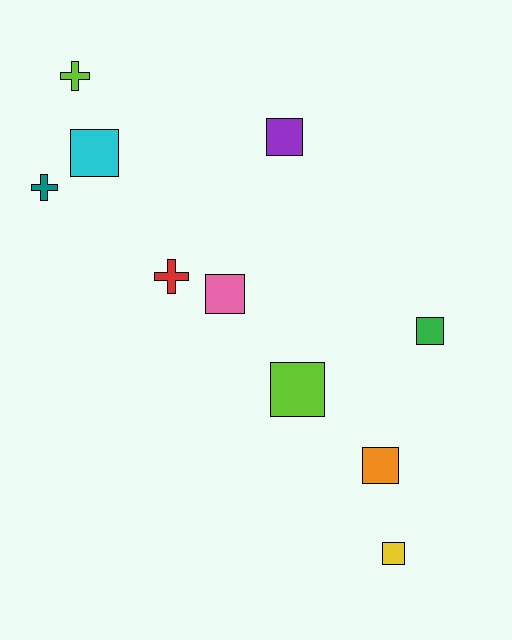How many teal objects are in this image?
There is 1 teal object.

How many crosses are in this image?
There are 3 crosses.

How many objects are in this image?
There are 10 objects.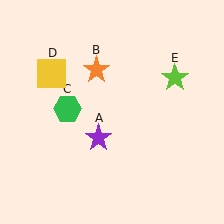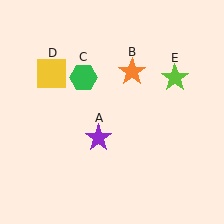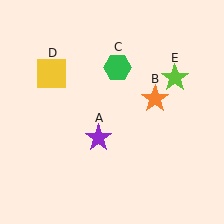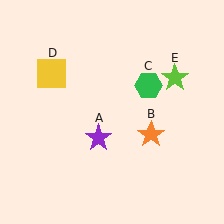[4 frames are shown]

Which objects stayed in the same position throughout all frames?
Purple star (object A) and yellow square (object D) and lime star (object E) remained stationary.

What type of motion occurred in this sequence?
The orange star (object B), green hexagon (object C) rotated clockwise around the center of the scene.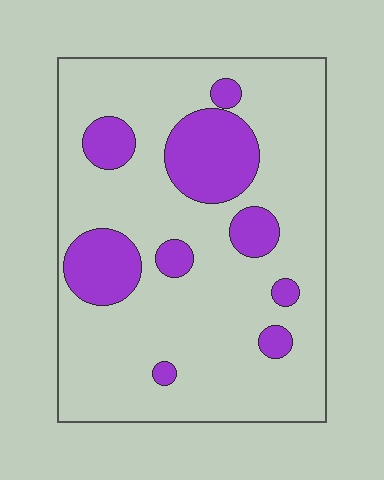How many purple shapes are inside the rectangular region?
9.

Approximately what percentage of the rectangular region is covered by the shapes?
Approximately 20%.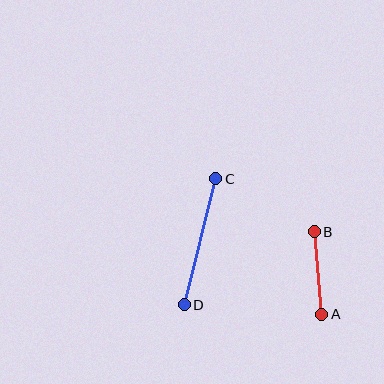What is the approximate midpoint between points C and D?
The midpoint is at approximately (200, 242) pixels.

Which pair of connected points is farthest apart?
Points C and D are farthest apart.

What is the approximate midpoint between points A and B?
The midpoint is at approximately (318, 273) pixels.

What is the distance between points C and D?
The distance is approximately 130 pixels.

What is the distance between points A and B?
The distance is approximately 83 pixels.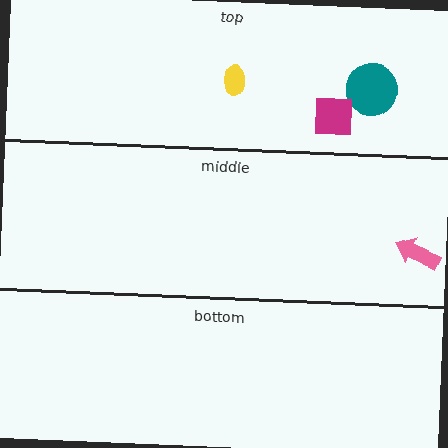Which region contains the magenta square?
The top region.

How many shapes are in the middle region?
1.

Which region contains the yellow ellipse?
The top region.